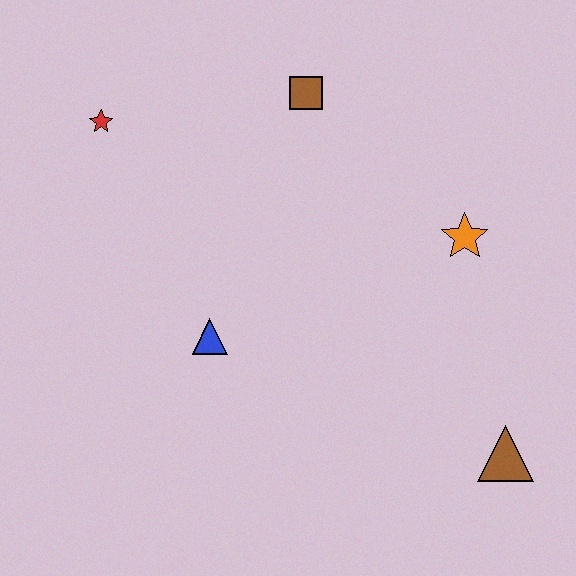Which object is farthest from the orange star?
The red star is farthest from the orange star.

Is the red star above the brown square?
No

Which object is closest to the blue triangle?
The red star is closest to the blue triangle.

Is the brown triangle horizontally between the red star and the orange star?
No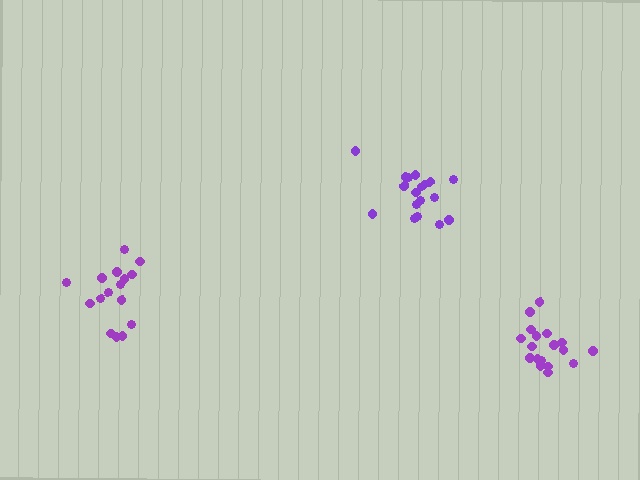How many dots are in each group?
Group 1: 18 dots, Group 2: 18 dots, Group 3: 16 dots (52 total).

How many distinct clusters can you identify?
There are 3 distinct clusters.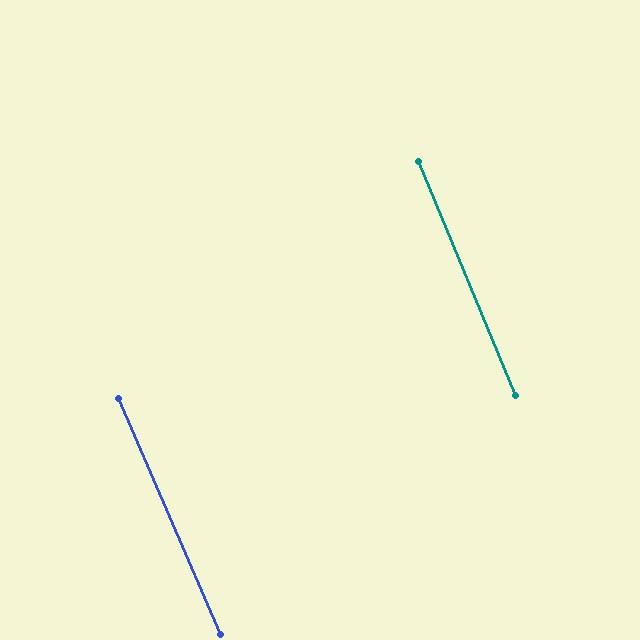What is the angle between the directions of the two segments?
Approximately 1 degree.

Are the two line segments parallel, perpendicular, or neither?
Parallel — their directions differ by only 0.8°.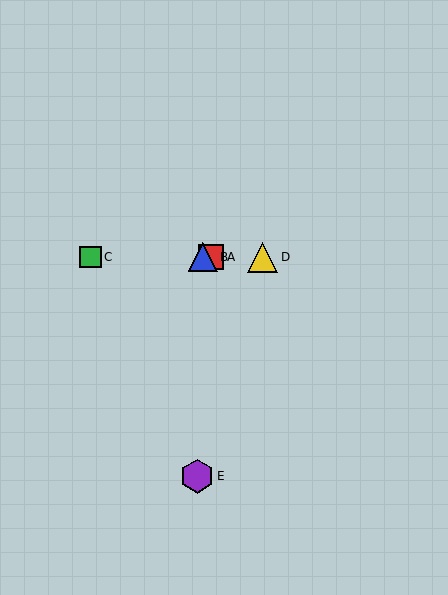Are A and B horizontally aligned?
Yes, both are at y≈257.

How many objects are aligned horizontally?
4 objects (A, B, C, D) are aligned horizontally.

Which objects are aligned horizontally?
Objects A, B, C, D are aligned horizontally.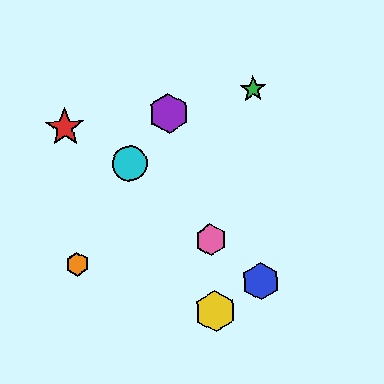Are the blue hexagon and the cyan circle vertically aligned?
No, the blue hexagon is at x≈261 and the cyan circle is at x≈130.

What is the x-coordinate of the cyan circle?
The cyan circle is at x≈130.